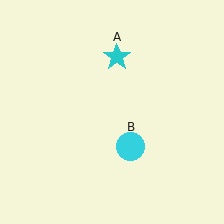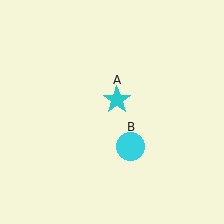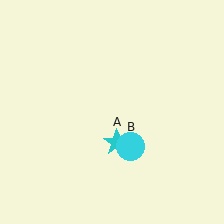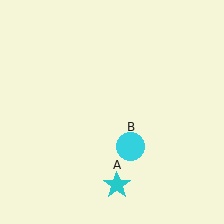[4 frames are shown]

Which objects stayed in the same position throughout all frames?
Cyan circle (object B) remained stationary.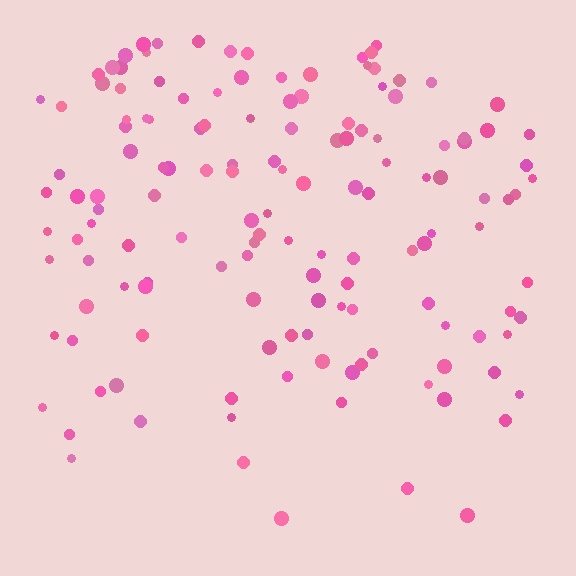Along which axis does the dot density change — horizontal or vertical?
Vertical.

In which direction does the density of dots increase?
From bottom to top, with the top side densest.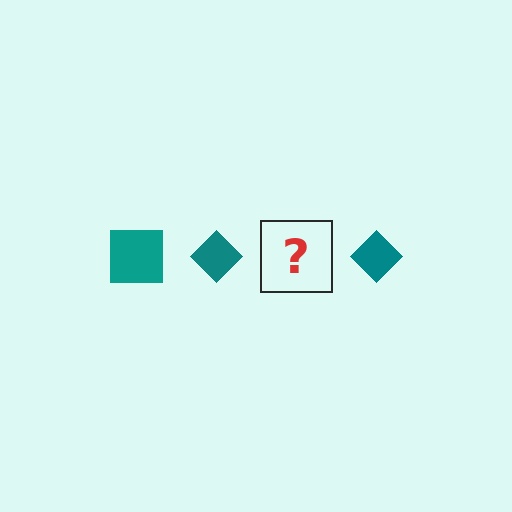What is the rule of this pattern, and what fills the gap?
The rule is that the pattern cycles through square, diamond shapes in teal. The gap should be filled with a teal square.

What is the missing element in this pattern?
The missing element is a teal square.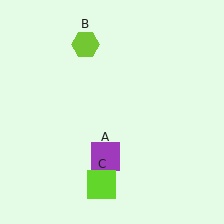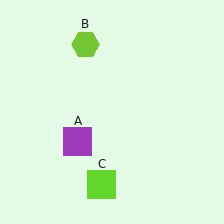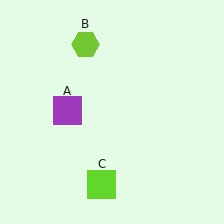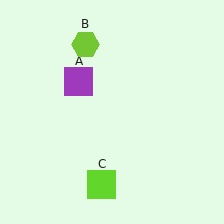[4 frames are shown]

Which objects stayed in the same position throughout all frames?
Lime hexagon (object B) and lime square (object C) remained stationary.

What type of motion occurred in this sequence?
The purple square (object A) rotated clockwise around the center of the scene.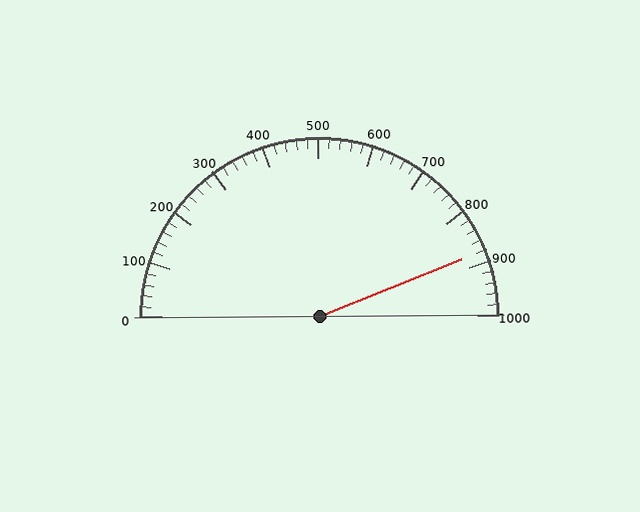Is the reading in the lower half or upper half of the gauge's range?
The reading is in the upper half of the range (0 to 1000).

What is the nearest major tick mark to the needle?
The nearest major tick mark is 900.